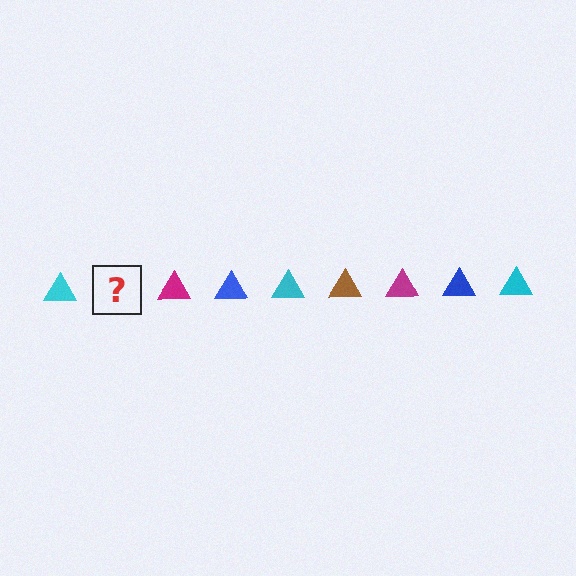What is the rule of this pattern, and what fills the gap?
The rule is that the pattern cycles through cyan, brown, magenta, blue triangles. The gap should be filled with a brown triangle.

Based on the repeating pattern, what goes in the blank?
The blank should be a brown triangle.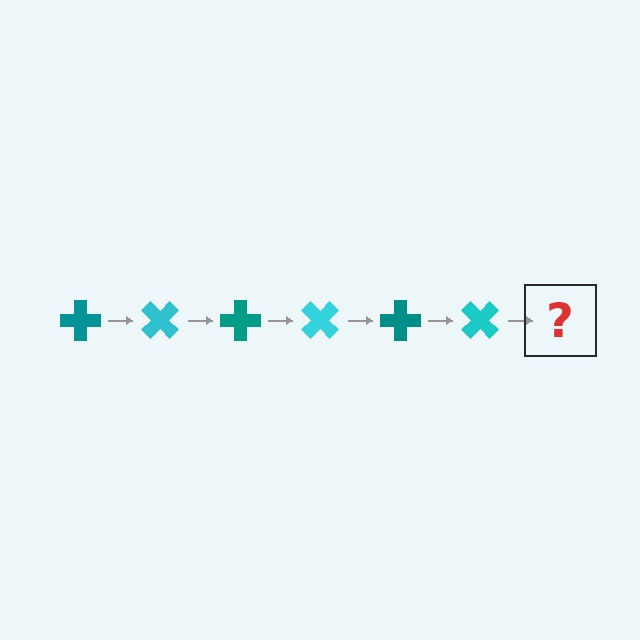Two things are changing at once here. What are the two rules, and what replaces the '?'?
The two rules are that it rotates 45 degrees each step and the color cycles through teal and cyan. The '?' should be a teal cross, rotated 270 degrees from the start.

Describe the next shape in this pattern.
It should be a teal cross, rotated 270 degrees from the start.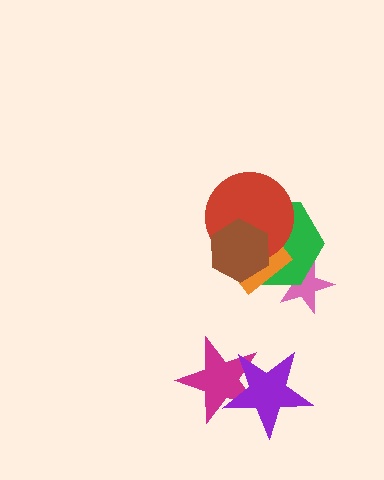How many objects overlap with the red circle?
3 objects overlap with the red circle.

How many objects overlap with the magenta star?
1 object overlaps with the magenta star.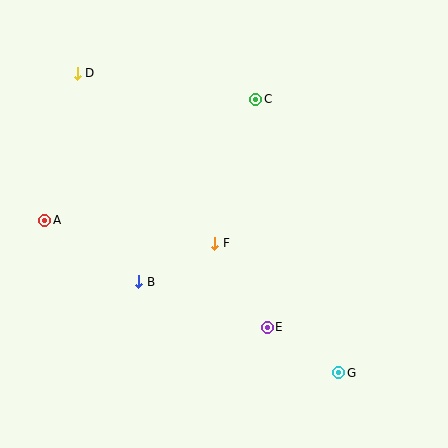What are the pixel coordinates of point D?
Point D is at (77, 73).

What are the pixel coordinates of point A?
Point A is at (45, 220).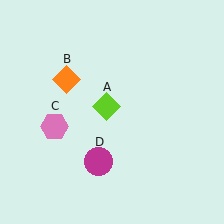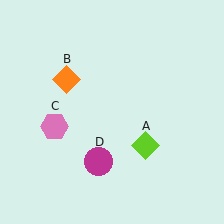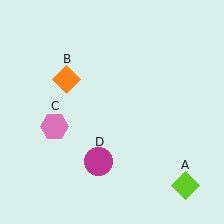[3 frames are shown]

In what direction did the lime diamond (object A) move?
The lime diamond (object A) moved down and to the right.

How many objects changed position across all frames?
1 object changed position: lime diamond (object A).